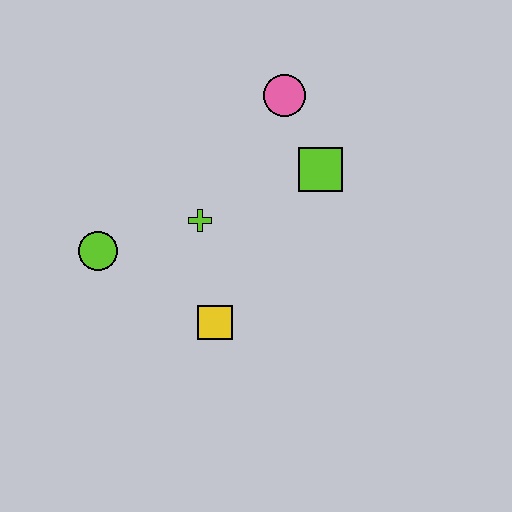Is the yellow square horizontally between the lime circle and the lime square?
Yes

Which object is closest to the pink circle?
The lime square is closest to the pink circle.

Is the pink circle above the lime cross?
Yes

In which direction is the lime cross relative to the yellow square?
The lime cross is above the yellow square.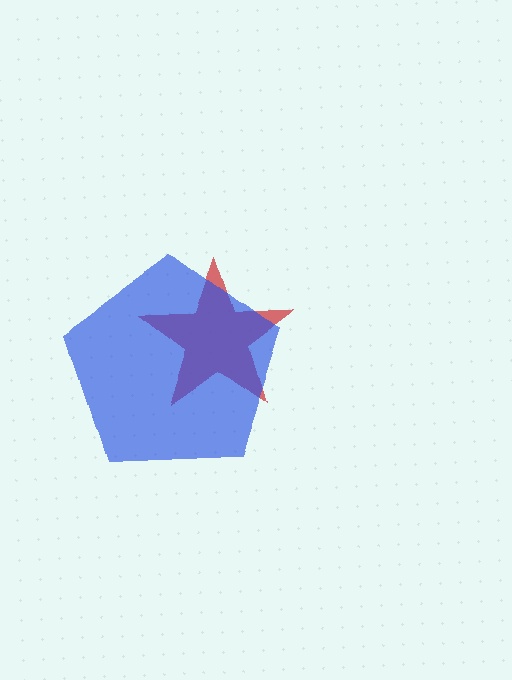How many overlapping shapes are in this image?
There are 2 overlapping shapes in the image.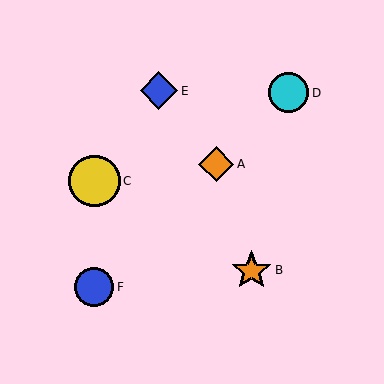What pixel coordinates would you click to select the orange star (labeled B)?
Click at (251, 270) to select the orange star B.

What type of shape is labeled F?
Shape F is a blue circle.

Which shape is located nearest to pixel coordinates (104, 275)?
The blue circle (labeled F) at (94, 287) is nearest to that location.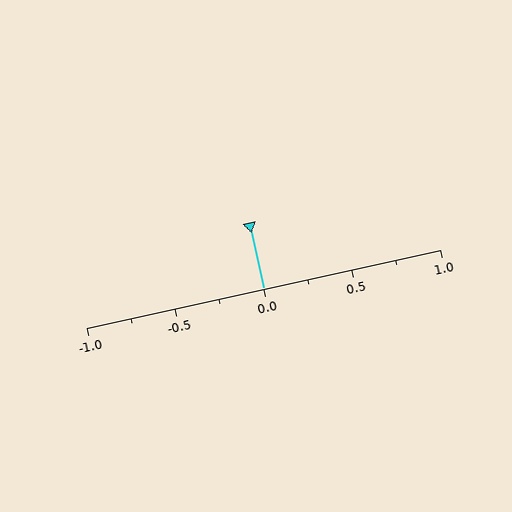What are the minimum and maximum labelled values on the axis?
The axis runs from -1.0 to 1.0.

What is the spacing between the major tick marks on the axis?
The major ticks are spaced 0.5 apart.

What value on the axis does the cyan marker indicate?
The marker indicates approximately 0.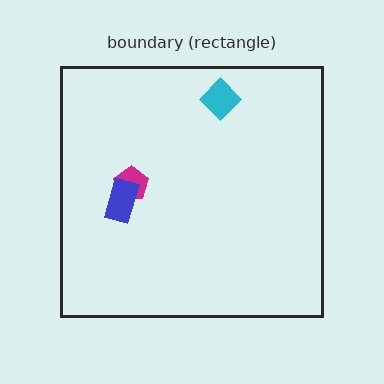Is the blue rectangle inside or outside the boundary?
Inside.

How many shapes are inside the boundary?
3 inside, 0 outside.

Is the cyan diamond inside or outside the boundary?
Inside.